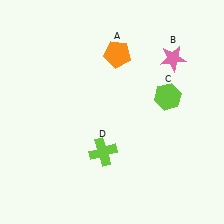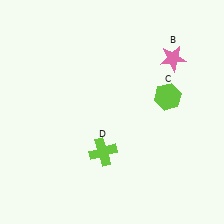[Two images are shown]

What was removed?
The orange pentagon (A) was removed in Image 2.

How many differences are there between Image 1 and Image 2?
There is 1 difference between the two images.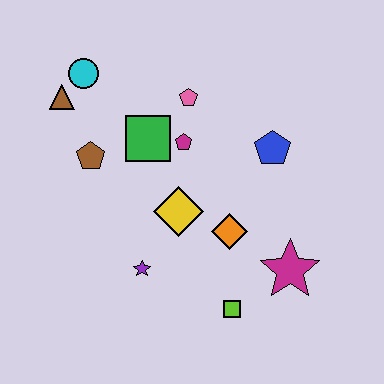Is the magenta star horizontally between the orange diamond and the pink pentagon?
No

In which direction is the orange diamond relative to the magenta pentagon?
The orange diamond is below the magenta pentagon.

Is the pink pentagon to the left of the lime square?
Yes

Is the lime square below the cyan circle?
Yes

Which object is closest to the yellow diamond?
The orange diamond is closest to the yellow diamond.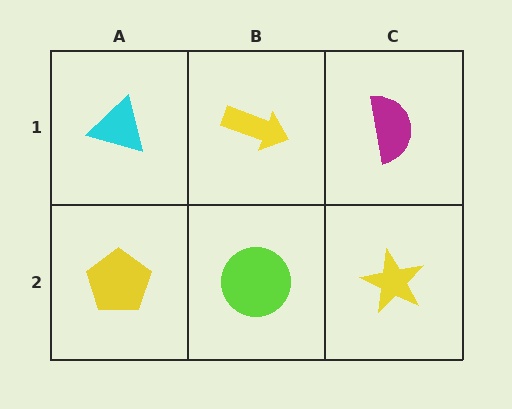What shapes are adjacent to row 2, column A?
A cyan triangle (row 1, column A), a lime circle (row 2, column B).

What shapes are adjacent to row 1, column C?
A yellow star (row 2, column C), a yellow arrow (row 1, column B).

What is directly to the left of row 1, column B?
A cyan triangle.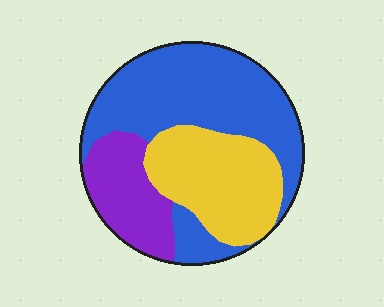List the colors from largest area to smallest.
From largest to smallest: blue, yellow, purple.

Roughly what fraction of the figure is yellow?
Yellow covers about 30% of the figure.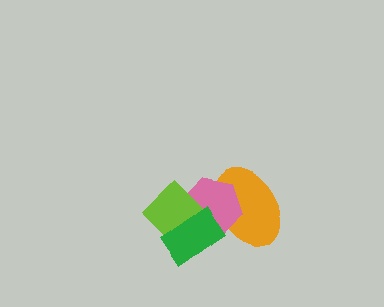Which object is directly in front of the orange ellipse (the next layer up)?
The pink hexagon is directly in front of the orange ellipse.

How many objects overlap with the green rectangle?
3 objects overlap with the green rectangle.